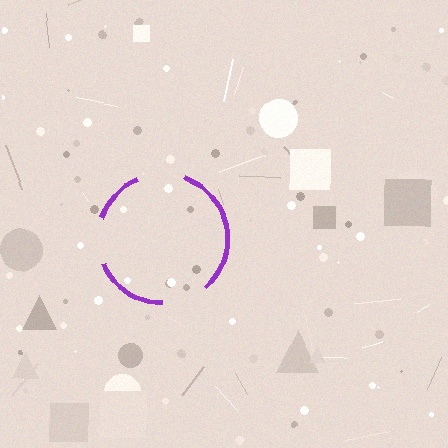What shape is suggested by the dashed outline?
The dashed outline suggests a circle.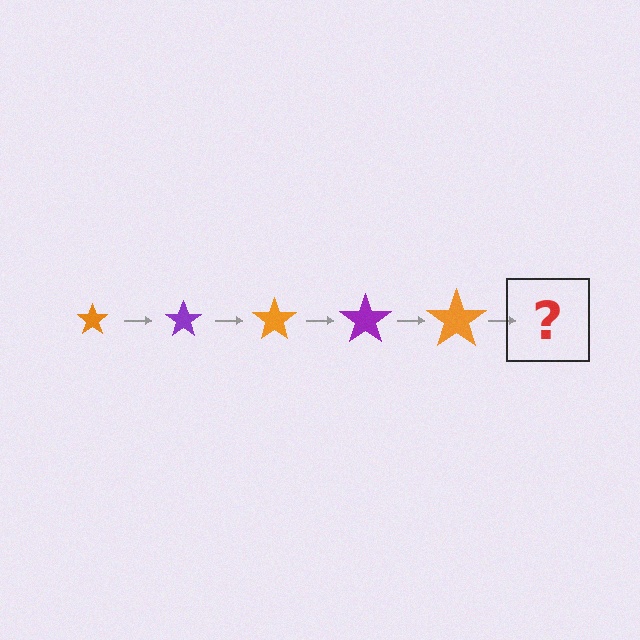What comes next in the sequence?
The next element should be a purple star, larger than the previous one.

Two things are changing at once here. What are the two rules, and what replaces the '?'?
The two rules are that the star grows larger each step and the color cycles through orange and purple. The '?' should be a purple star, larger than the previous one.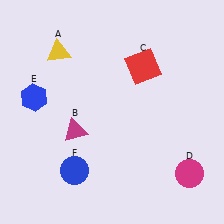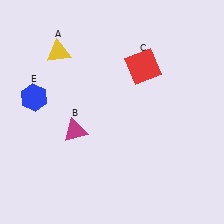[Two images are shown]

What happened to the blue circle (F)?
The blue circle (F) was removed in Image 2. It was in the bottom-left area of Image 1.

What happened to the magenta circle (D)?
The magenta circle (D) was removed in Image 2. It was in the bottom-right area of Image 1.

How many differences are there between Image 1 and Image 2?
There are 2 differences between the two images.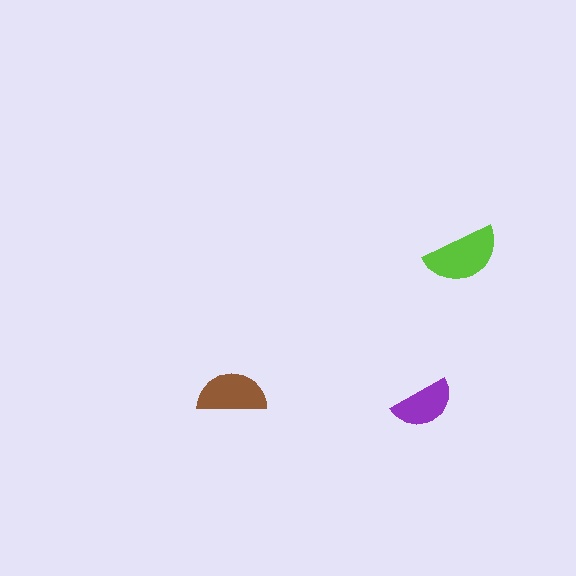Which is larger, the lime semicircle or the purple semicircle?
The lime one.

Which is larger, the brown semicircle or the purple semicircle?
The brown one.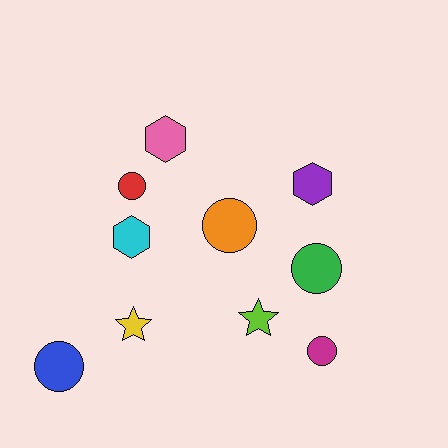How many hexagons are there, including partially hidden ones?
There are 3 hexagons.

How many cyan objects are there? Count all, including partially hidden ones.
There is 1 cyan object.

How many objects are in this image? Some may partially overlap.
There are 10 objects.